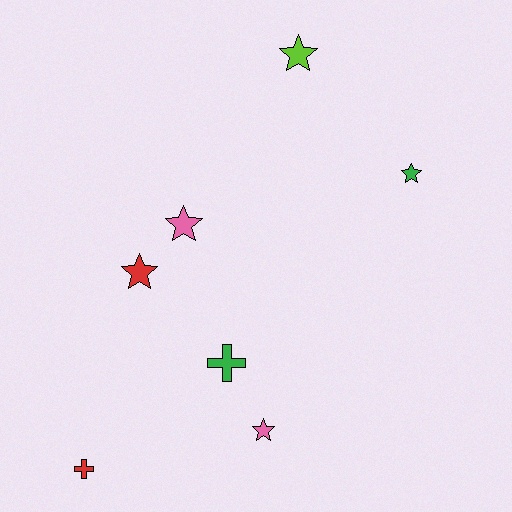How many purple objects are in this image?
There are no purple objects.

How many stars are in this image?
There are 5 stars.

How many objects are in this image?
There are 7 objects.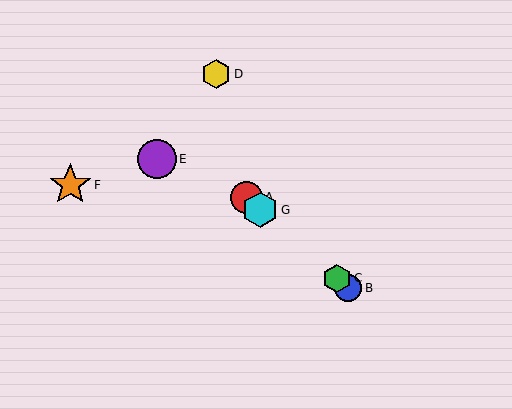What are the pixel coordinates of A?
Object A is at (246, 197).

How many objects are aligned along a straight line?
4 objects (A, B, C, G) are aligned along a straight line.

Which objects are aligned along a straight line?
Objects A, B, C, G are aligned along a straight line.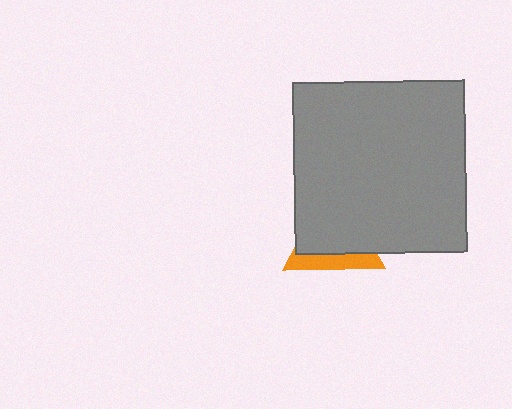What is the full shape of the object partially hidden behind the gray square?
The partially hidden object is an orange triangle.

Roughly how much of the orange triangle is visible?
A small part of it is visible (roughly 32%).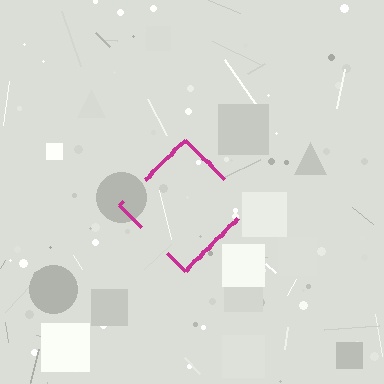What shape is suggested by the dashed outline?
The dashed outline suggests a diamond.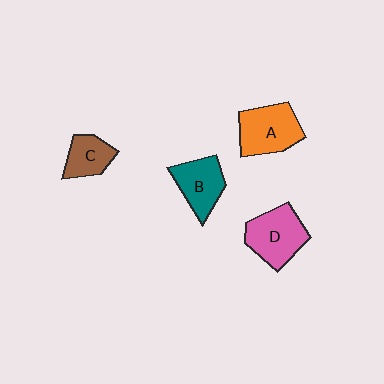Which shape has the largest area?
Shape D (pink).